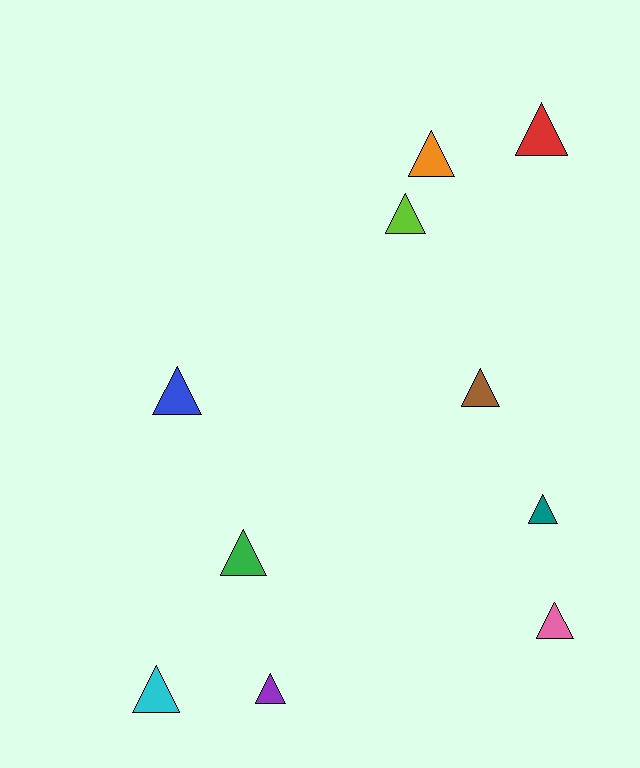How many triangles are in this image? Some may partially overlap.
There are 10 triangles.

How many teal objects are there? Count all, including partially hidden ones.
There is 1 teal object.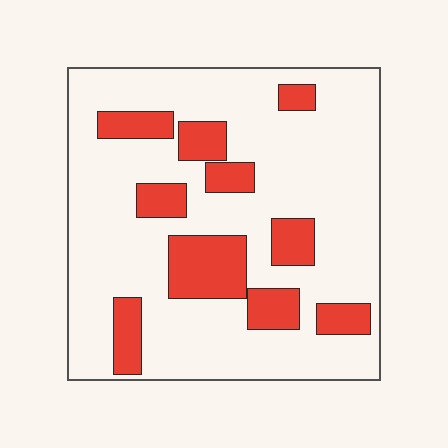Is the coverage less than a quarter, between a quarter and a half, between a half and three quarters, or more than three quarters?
Less than a quarter.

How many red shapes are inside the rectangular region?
10.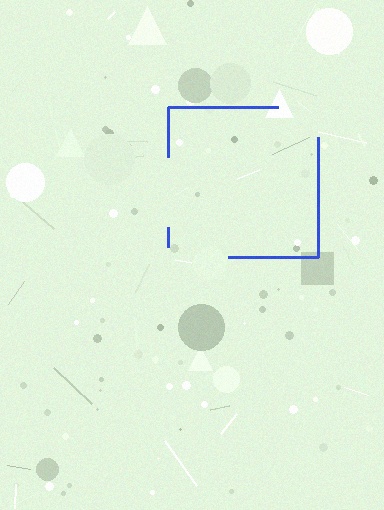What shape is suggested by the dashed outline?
The dashed outline suggests a square.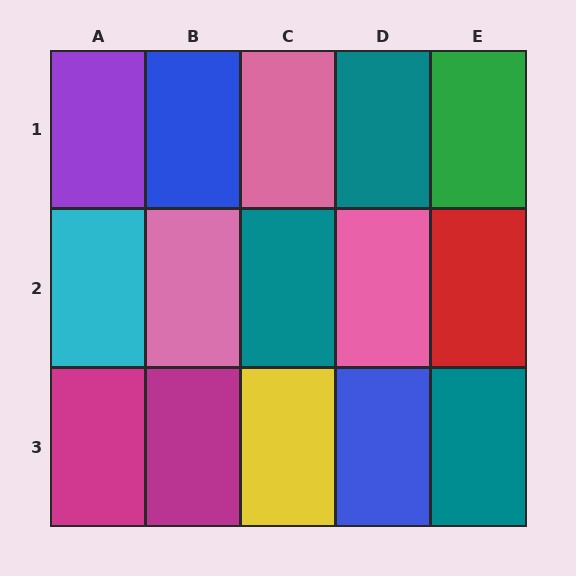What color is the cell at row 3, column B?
Magenta.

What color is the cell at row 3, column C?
Yellow.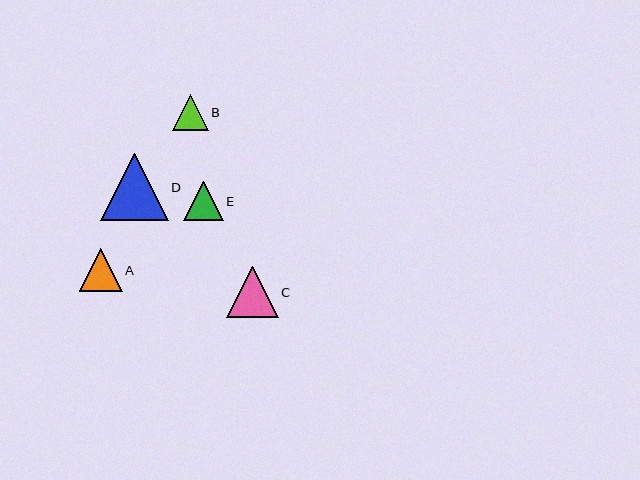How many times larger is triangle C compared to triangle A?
Triangle C is approximately 1.2 times the size of triangle A.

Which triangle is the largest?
Triangle D is the largest with a size of approximately 68 pixels.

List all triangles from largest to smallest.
From largest to smallest: D, C, A, E, B.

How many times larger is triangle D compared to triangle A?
Triangle D is approximately 1.6 times the size of triangle A.